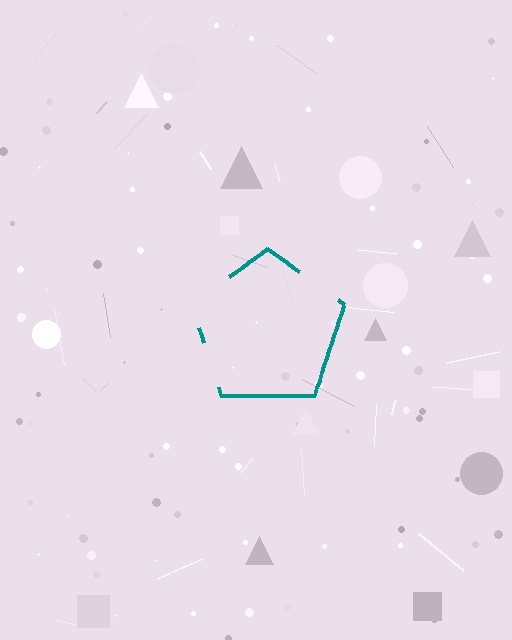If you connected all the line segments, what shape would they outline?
They would outline a pentagon.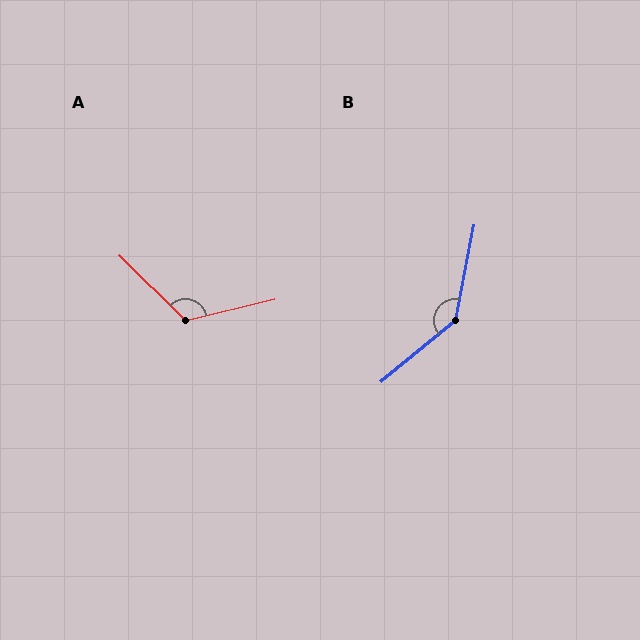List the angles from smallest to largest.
A (122°), B (140°).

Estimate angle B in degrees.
Approximately 140 degrees.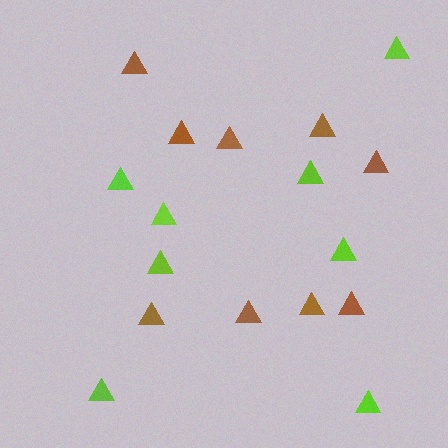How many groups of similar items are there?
There are 2 groups: one group of brown triangles (9) and one group of lime triangles (8).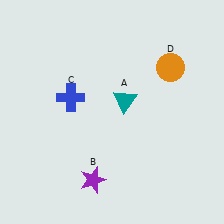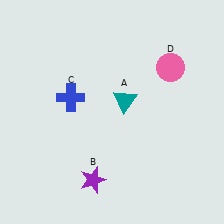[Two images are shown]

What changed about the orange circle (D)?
In Image 1, D is orange. In Image 2, it changed to pink.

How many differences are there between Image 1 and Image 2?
There is 1 difference between the two images.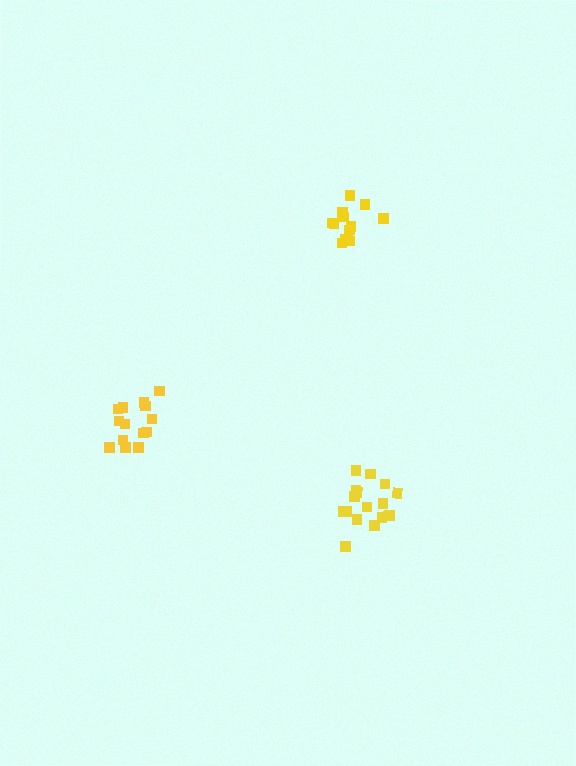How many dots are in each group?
Group 1: 17 dots, Group 2: 13 dots, Group 3: 14 dots (44 total).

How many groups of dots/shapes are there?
There are 3 groups.